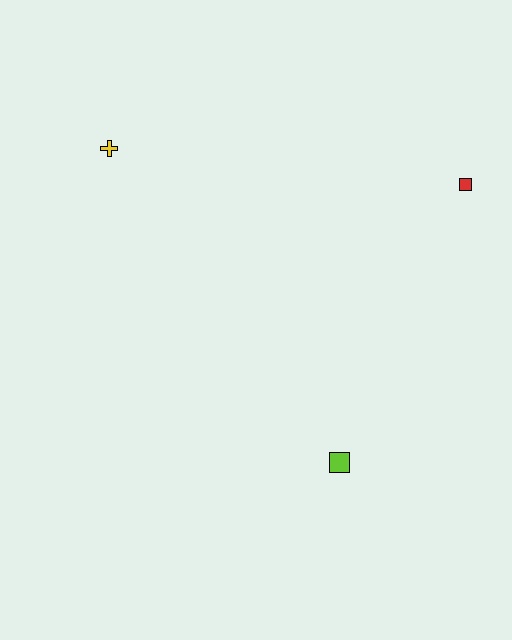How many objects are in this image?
There are 3 objects.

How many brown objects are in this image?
There are no brown objects.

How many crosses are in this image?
There is 1 cross.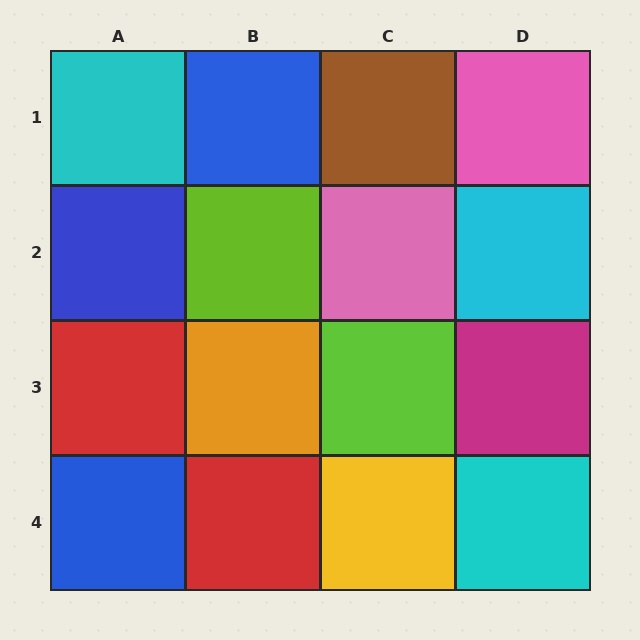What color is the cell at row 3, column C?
Lime.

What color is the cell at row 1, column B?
Blue.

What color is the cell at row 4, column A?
Blue.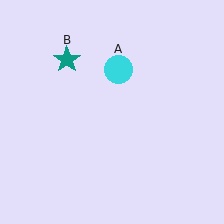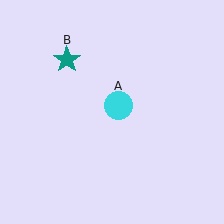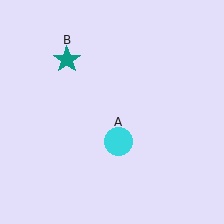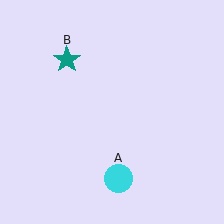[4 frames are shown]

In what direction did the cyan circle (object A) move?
The cyan circle (object A) moved down.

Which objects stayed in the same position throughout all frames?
Teal star (object B) remained stationary.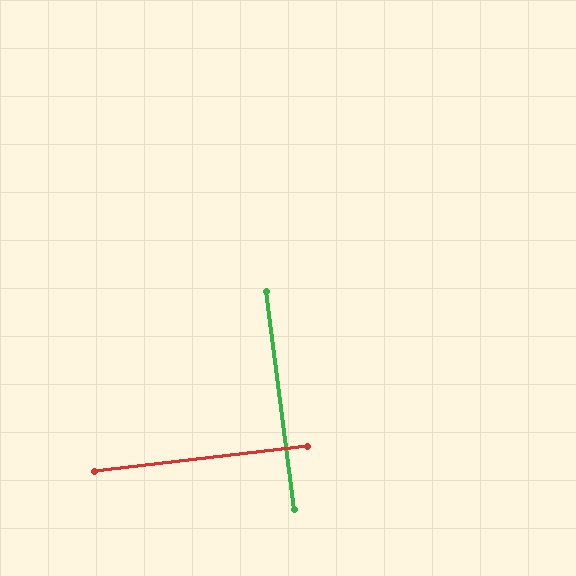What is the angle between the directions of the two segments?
Approximately 89 degrees.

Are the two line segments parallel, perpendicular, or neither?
Perpendicular — they meet at approximately 89°.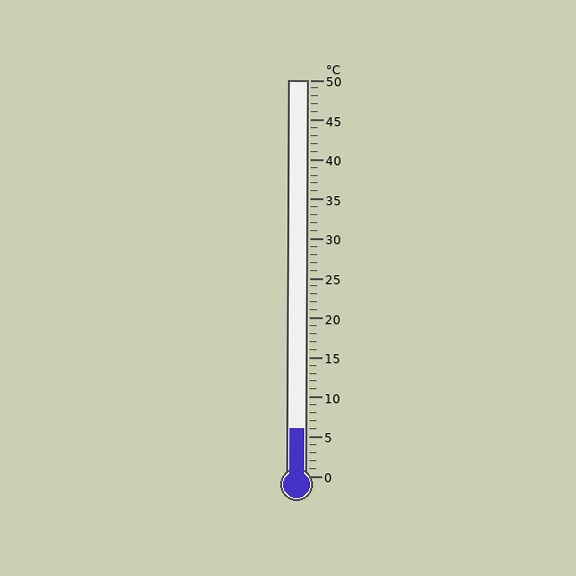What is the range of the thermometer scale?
The thermometer scale ranges from 0°C to 50°C.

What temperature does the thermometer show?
The thermometer shows approximately 6°C.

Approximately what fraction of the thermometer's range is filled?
The thermometer is filled to approximately 10% of its range.